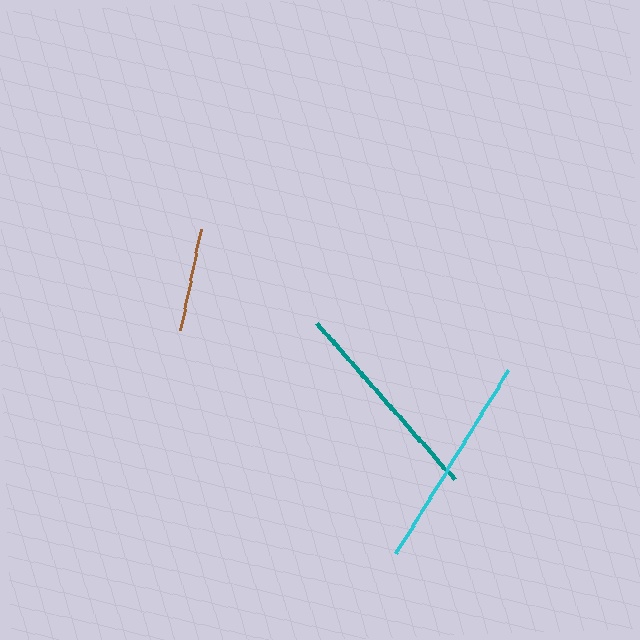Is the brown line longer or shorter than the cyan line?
The cyan line is longer than the brown line.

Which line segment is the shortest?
The brown line is the shortest at approximately 103 pixels.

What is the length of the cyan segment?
The cyan segment is approximately 215 pixels long.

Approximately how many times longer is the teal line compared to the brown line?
The teal line is approximately 2.0 times the length of the brown line.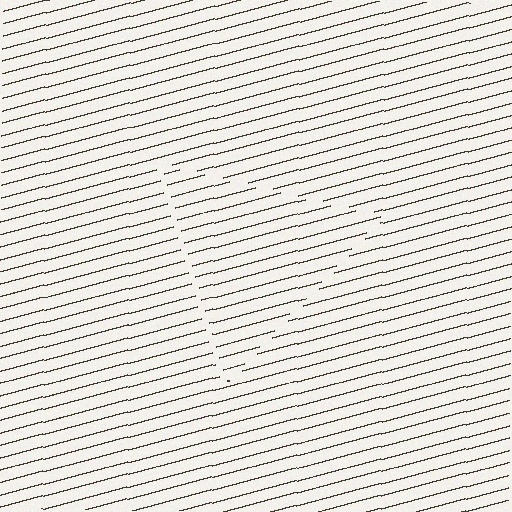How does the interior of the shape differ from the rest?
The interior of the shape contains the same grating, shifted by half a period — the contour is defined by the phase discontinuity where line-ends from the inner and outer gratings abut.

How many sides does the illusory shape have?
3 sides — the line-ends trace a triangle.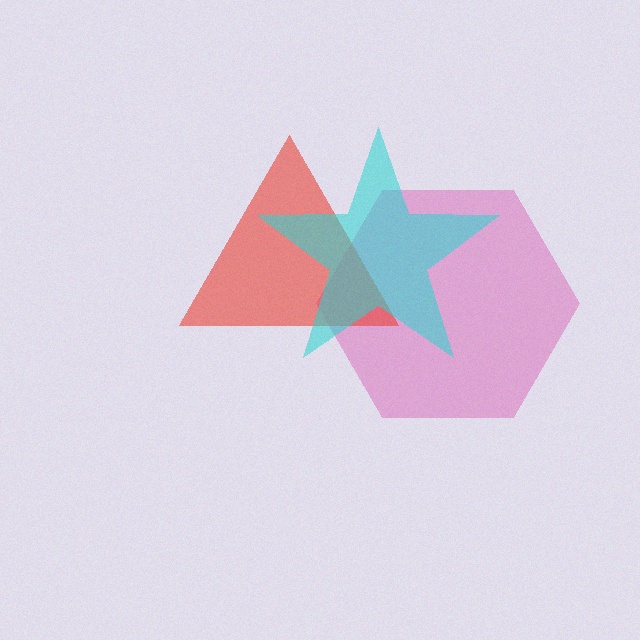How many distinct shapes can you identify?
There are 3 distinct shapes: a pink hexagon, a red triangle, a cyan star.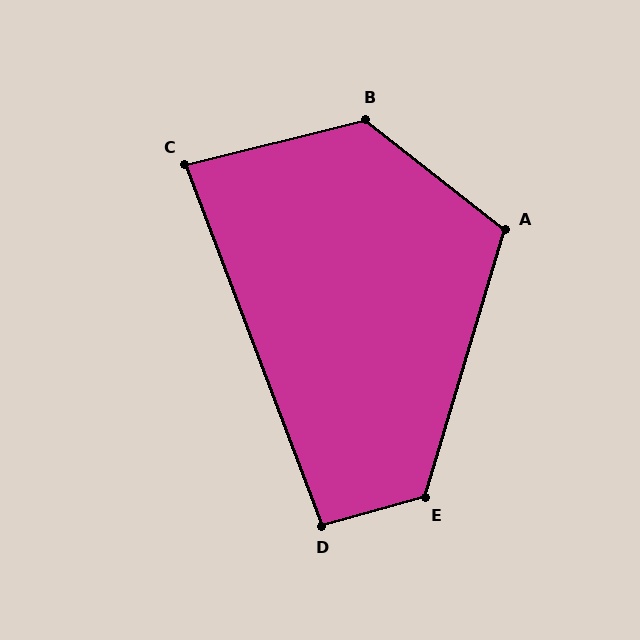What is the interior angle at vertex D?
Approximately 95 degrees (obtuse).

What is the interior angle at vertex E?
Approximately 122 degrees (obtuse).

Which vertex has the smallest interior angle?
C, at approximately 83 degrees.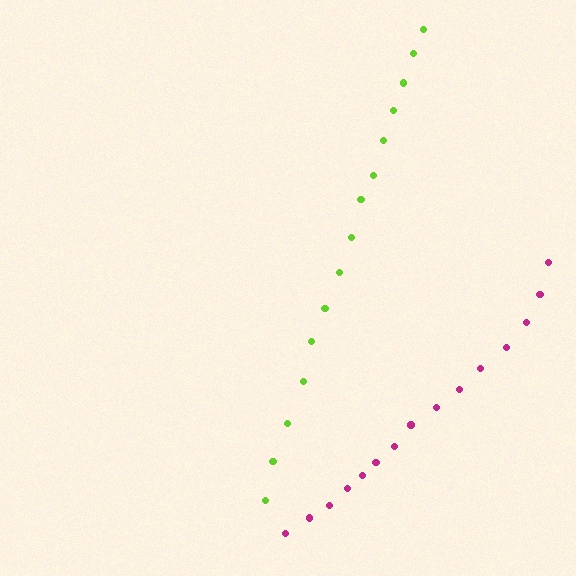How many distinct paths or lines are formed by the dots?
There are 2 distinct paths.